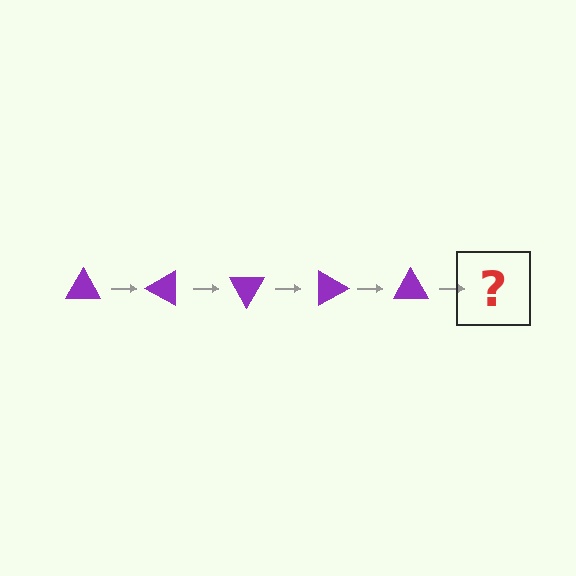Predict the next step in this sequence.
The next step is a purple triangle rotated 150 degrees.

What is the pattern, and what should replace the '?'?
The pattern is that the triangle rotates 30 degrees each step. The '?' should be a purple triangle rotated 150 degrees.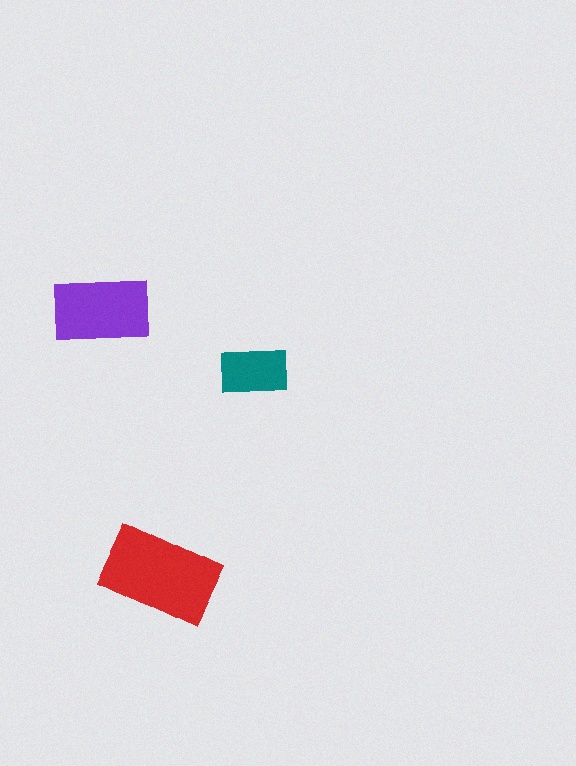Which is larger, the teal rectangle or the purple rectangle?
The purple one.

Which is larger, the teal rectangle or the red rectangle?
The red one.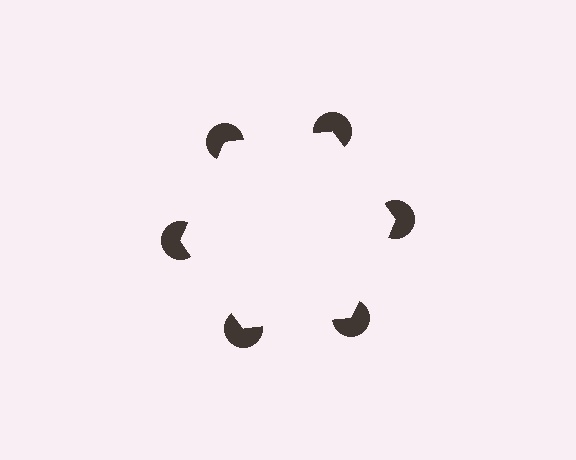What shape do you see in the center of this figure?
An illusory hexagon — its edges are inferred from the aligned wedge cuts in the pac-man discs, not physically drawn.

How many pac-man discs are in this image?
There are 6 — one at each vertex of the illusory hexagon.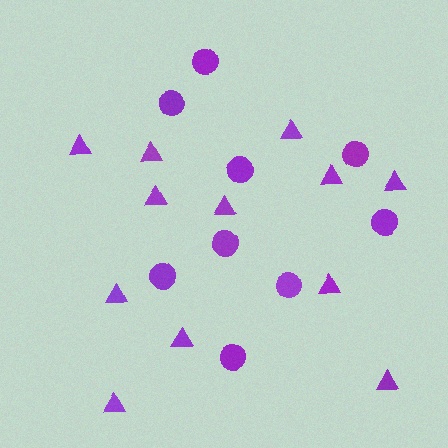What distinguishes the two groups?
There are 2 groups: one group of triangles (12) and one group of circles (9).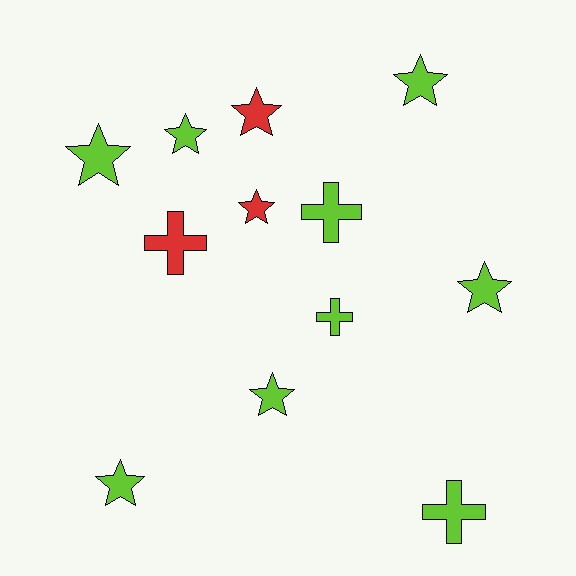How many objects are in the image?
There are 12 objects.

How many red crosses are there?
There is 1 red cross.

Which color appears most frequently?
Lime, with 9 objects.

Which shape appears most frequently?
Star, with 8 objects.